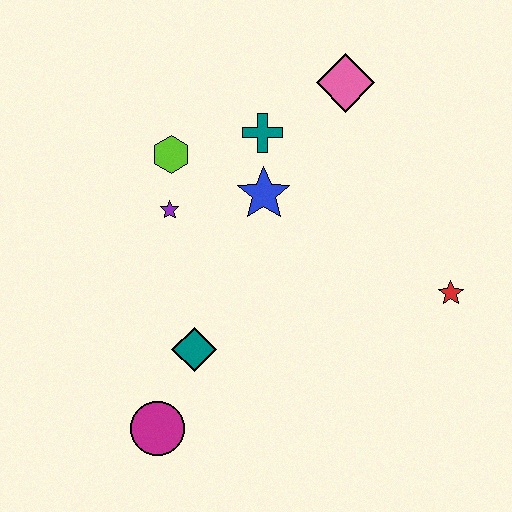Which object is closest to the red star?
The blue star is closest to the red star.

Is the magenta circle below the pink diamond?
Yes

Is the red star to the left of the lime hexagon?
No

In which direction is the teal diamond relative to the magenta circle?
The teal diamond is above the magenta circle.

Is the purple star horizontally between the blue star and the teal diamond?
No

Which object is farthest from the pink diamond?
The magenta circle is farthest from the pink diamond.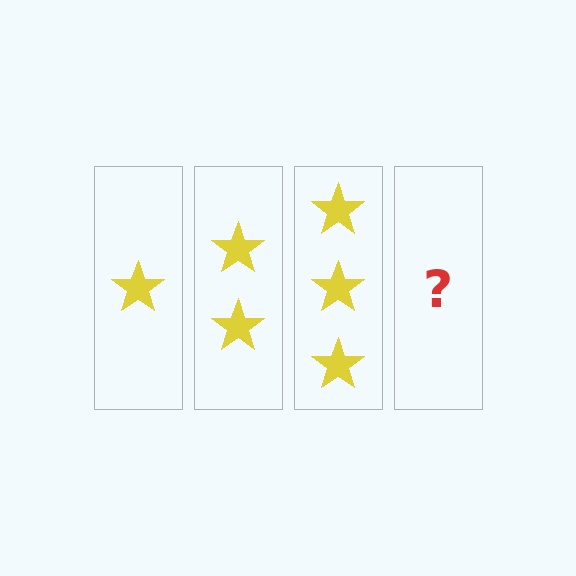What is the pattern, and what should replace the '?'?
The pattern is that each step adds one more star. The '?' should be 4 stars.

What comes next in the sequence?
The next element should be 4 stars.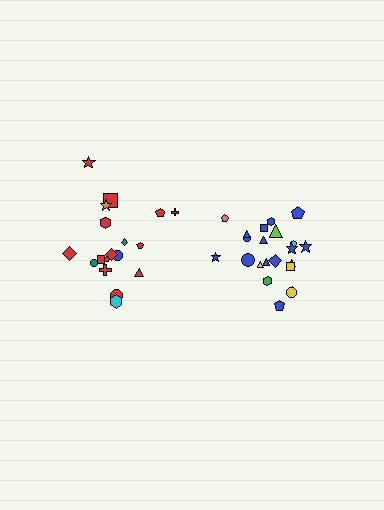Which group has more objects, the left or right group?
The right group.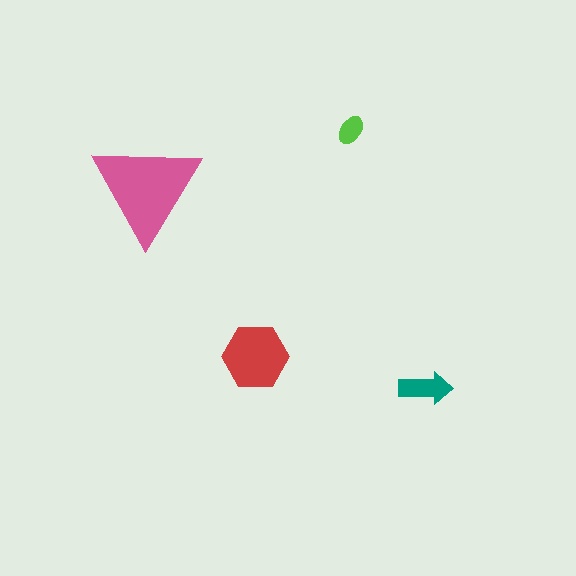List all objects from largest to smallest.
The pink triangle, the red hexagon, the teal arrow, the lime ellipse.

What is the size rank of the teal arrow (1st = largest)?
3rd.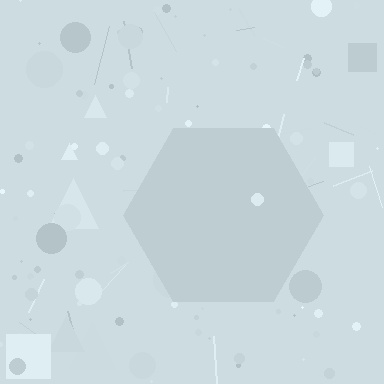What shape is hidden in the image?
A hexagon is hidden in the image.